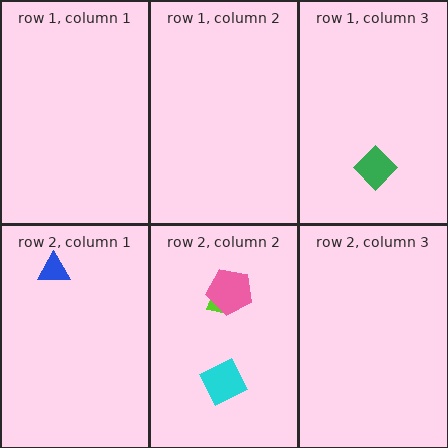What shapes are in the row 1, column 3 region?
The green diamond.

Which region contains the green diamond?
The row 1, column 3 region.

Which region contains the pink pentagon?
The row 2, column 2 region.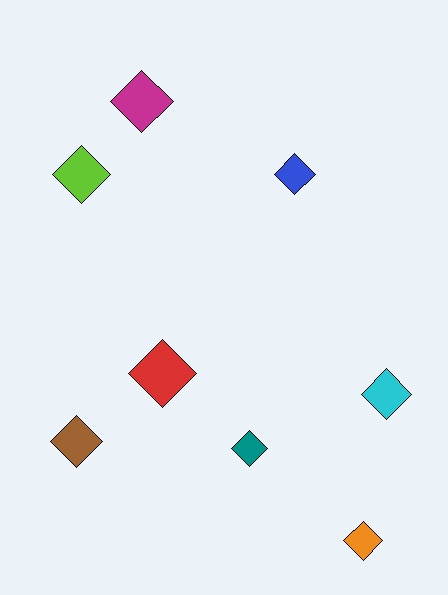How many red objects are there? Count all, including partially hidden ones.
There is 1 red object.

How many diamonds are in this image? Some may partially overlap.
There are 8 diamonds.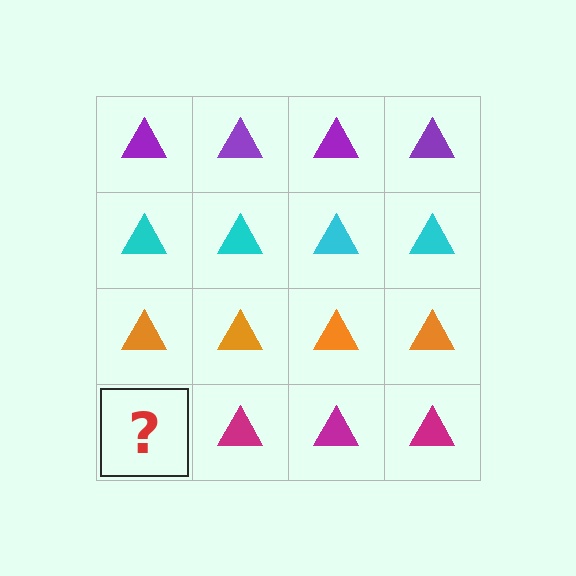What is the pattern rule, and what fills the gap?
The rule is that each row has a consistent color. The gap should be filled with a magenta triangle.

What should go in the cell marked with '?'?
The missing cell should contain a magenta triangle.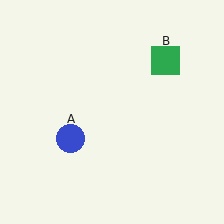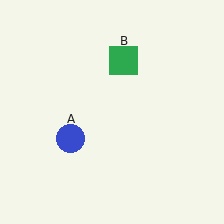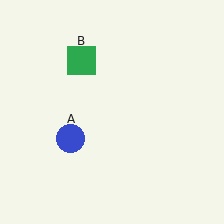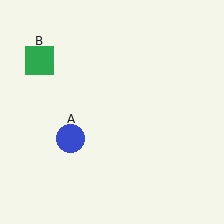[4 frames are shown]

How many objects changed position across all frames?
1 object changed position: green square (object B).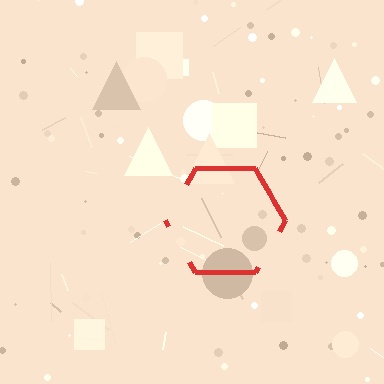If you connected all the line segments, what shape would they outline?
They would outline a hexagon.